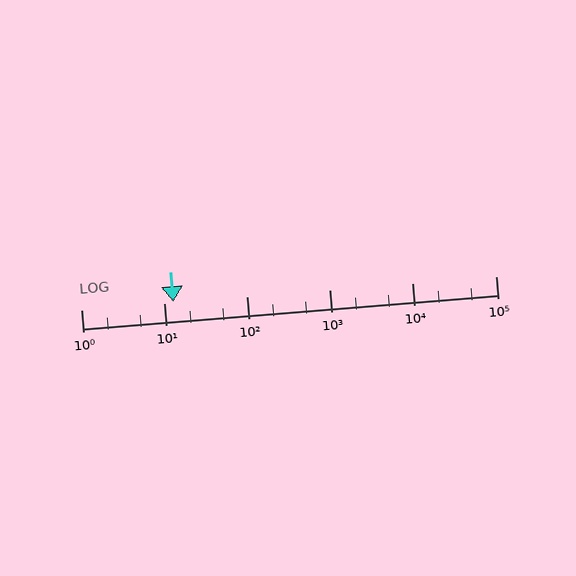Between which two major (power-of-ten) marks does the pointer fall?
The pointer is between 10 and 100.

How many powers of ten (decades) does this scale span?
The scale spans 5 decades, from 1 to 100000.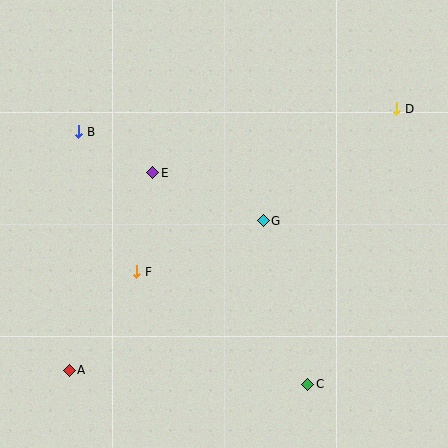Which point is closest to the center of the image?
Point G at (263, 221) is closest to the center.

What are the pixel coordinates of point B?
Point B is at (79, 132).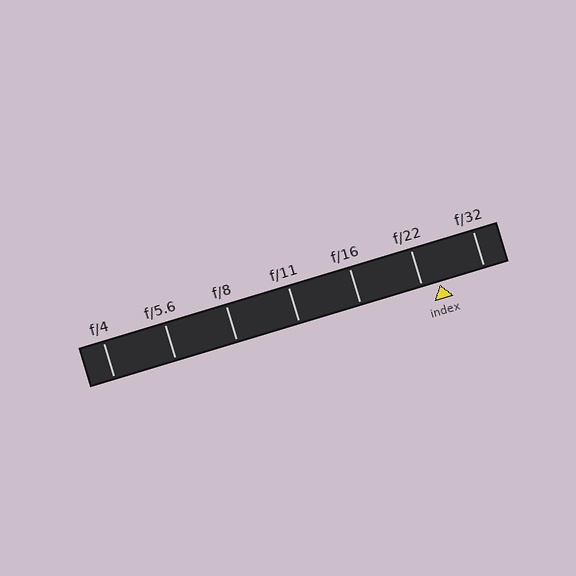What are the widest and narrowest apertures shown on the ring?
The widest aperture shown is f/4 and the narrowest is f/32.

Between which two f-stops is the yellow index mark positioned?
The index mark is between f/22 and f/32.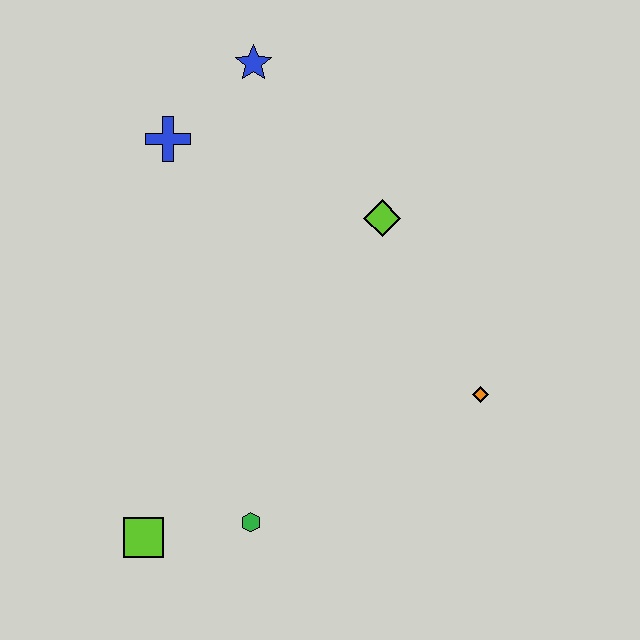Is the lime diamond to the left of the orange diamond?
Yes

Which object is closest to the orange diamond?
The lime diamond is closest to the orange diamond.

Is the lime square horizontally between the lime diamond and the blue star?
No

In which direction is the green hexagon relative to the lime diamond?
The green hexagon is below the lime diamond.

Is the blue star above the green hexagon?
Yes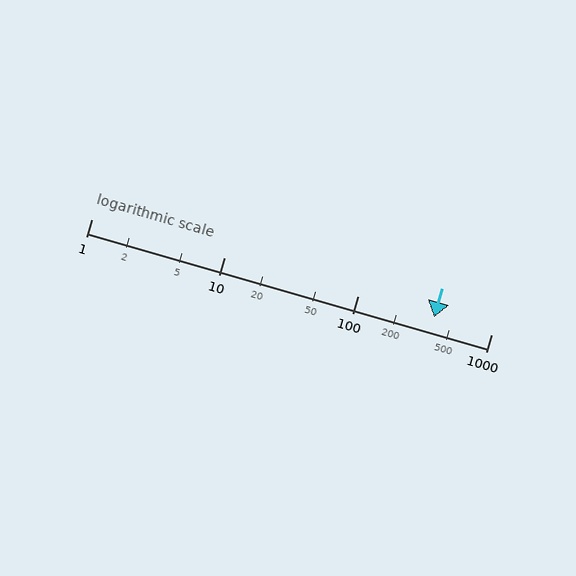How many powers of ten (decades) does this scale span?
The scale spans 3 decades, from 1 to 1000.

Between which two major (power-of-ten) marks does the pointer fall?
The pointer is between 100 and 1000.